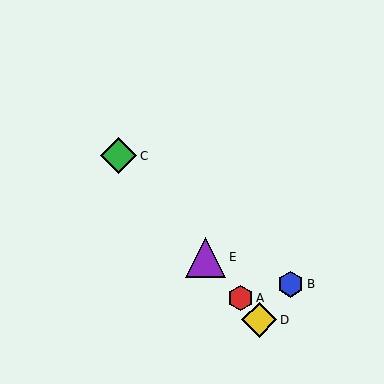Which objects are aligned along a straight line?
Objects A, C, D, E are aligned along a straight line.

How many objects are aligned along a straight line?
4 objects (A, C, D, E) are aligned along a straight line.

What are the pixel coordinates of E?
Object E is at (205, 257).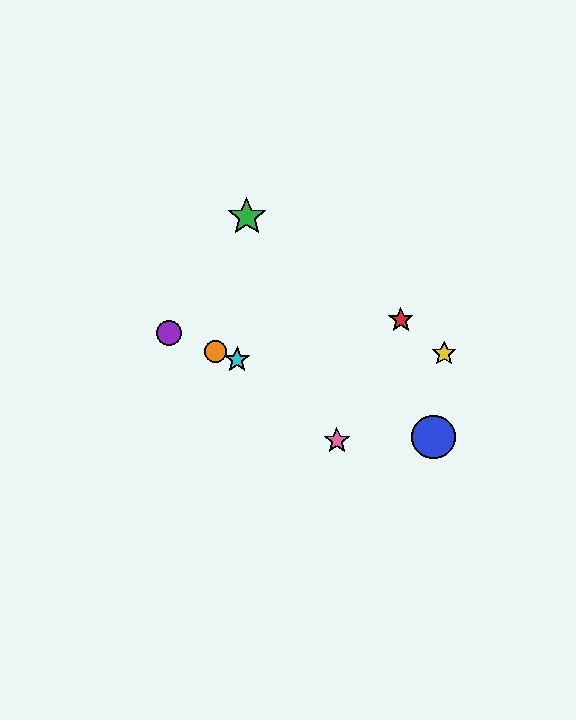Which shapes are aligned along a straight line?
The blue circle, the purple circle, the orange circle, the cyan star are aligned along a straight line.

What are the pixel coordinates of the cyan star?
The cyan star is at (237, 360).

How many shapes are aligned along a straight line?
4 shapes (the blue circle, the purple circle, the orange circle, the cyan star) are aligned along a straight line.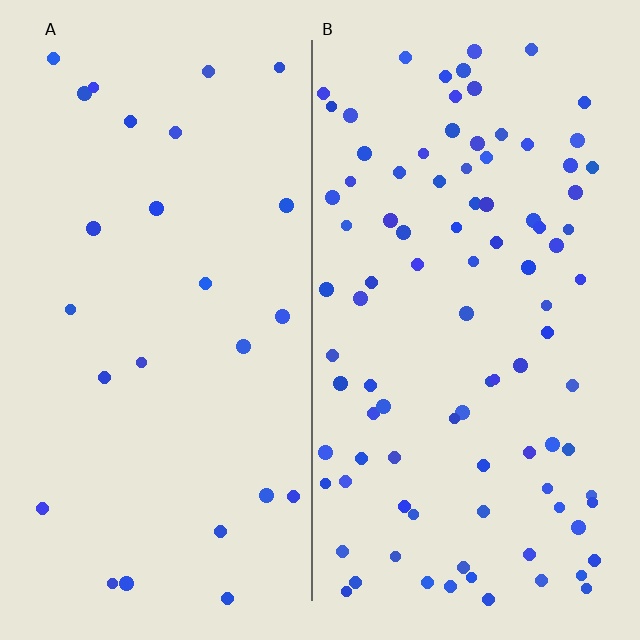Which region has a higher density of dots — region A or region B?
B (the right).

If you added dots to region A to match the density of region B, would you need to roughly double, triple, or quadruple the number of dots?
Approximately quadruple.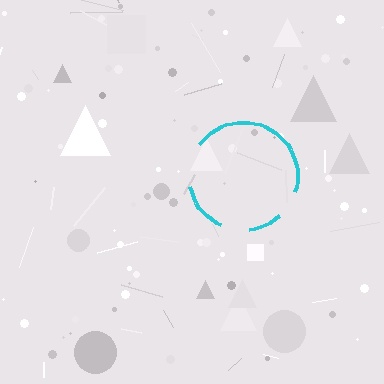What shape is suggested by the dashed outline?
The dashed outline suggests a circle.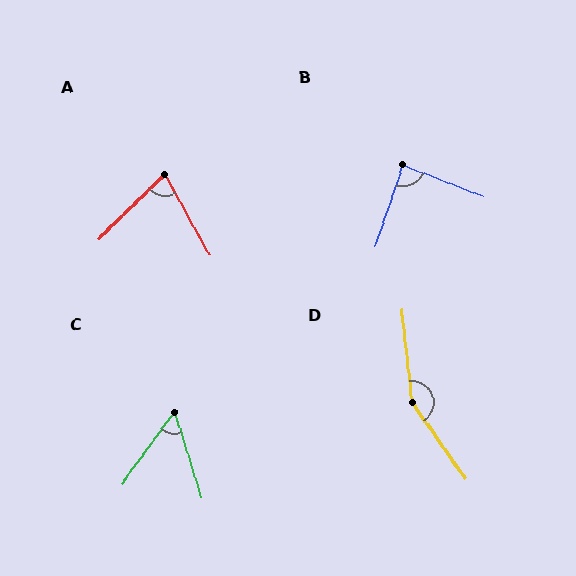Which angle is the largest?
D, at approximately 151 degrees.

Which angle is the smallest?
C, at approximately 53 degrees.